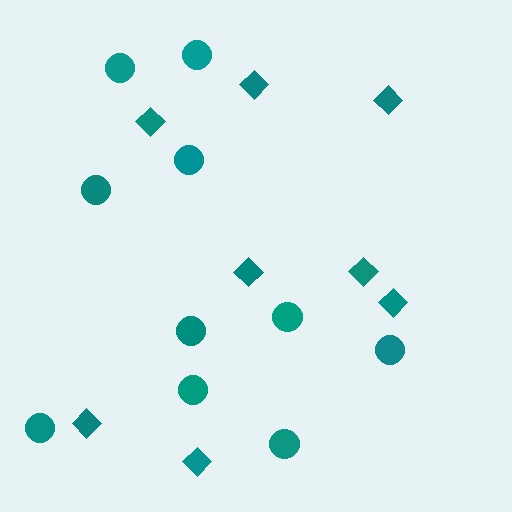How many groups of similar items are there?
There are 2 groups: one group of circles (10) and one group of diamonds (8).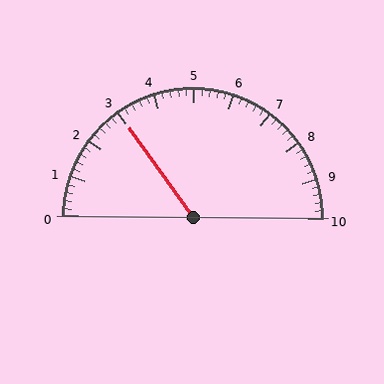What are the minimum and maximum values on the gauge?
The gauge ranges from 0 to 10.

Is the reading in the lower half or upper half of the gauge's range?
The reading is in the lower half of the range (0 to 10).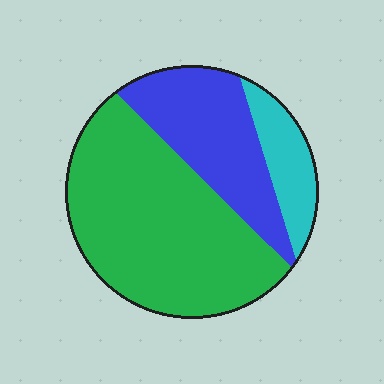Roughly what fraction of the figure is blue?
Blue covers roughly 30% of the figure.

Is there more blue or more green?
Green.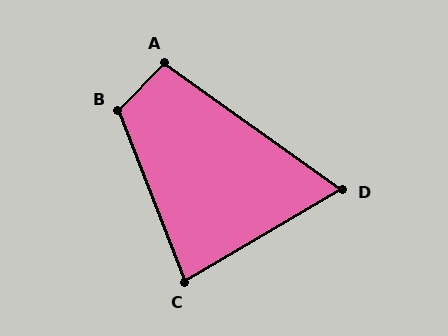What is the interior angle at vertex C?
Approximately 81 degrees (acute).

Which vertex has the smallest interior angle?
D, at approximately 66 degrees.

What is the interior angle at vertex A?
Approximately 99 degrees (obtuse).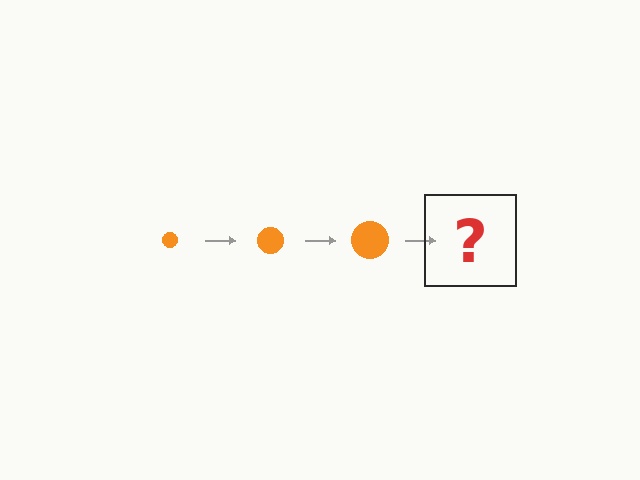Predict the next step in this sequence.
The next step is an orange circle, larger than the previous one.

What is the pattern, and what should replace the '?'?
The pattern is that the circle gets progressively larger each step. The '?' should be an orange circle, larger than the previous one.